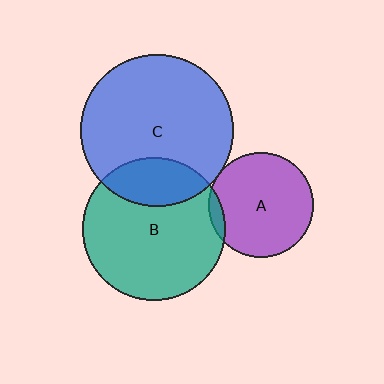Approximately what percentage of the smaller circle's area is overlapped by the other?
Approximately 5%.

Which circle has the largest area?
Circle C (blue).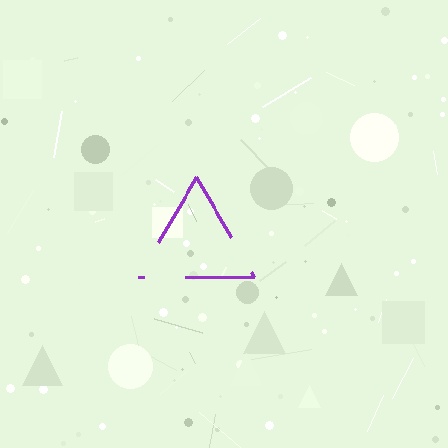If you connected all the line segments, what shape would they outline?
They would outline a triangle.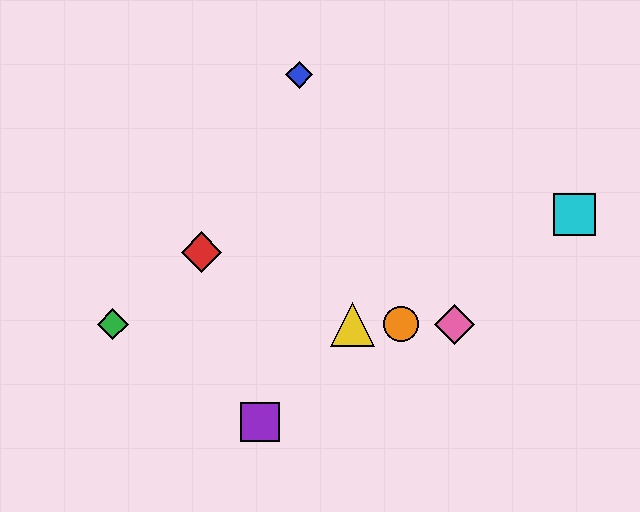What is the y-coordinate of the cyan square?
The cyan square is at y≈215.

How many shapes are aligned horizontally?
4 shapes (the green diamond, the yellow triangle, the orange circle, the pink diamond) are aligned horizontally.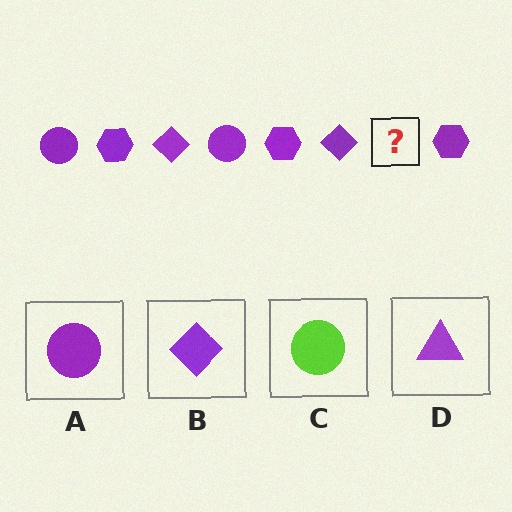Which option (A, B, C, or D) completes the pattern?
A.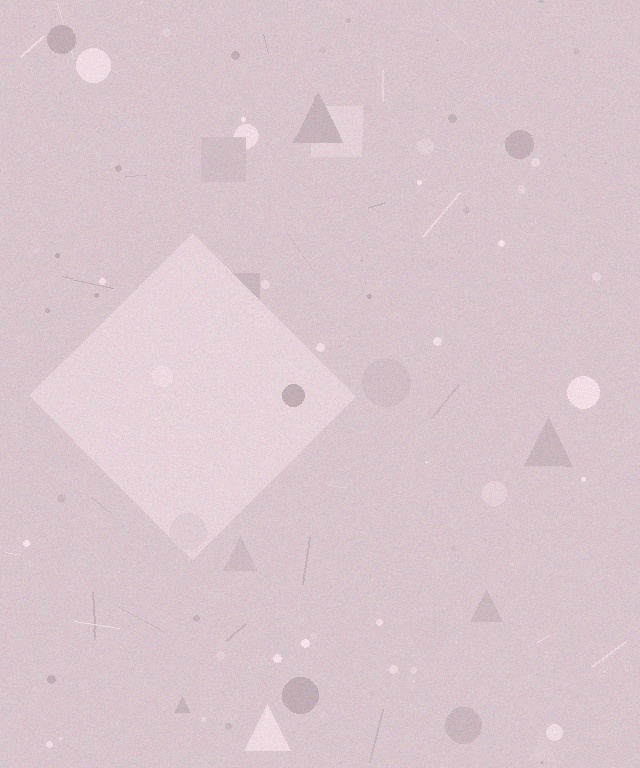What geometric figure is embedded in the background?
A diamond is embedded in the background.